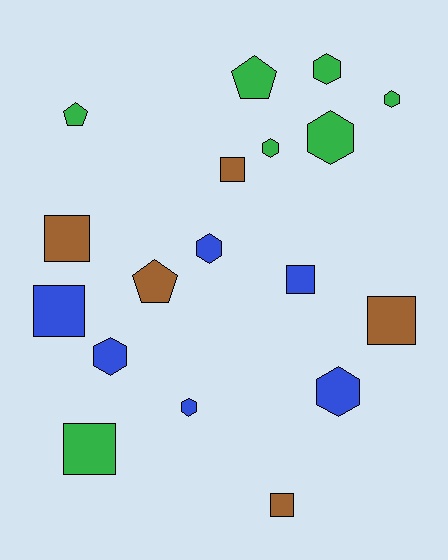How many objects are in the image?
There are 18 objects.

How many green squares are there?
There is 1 green square.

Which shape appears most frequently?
Hexagon, with 8 objects.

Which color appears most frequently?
Green, with 7 objects.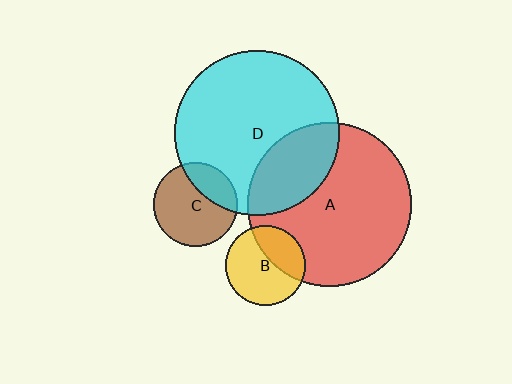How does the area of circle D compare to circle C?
Approximately 3.8 times.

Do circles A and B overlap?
Yes.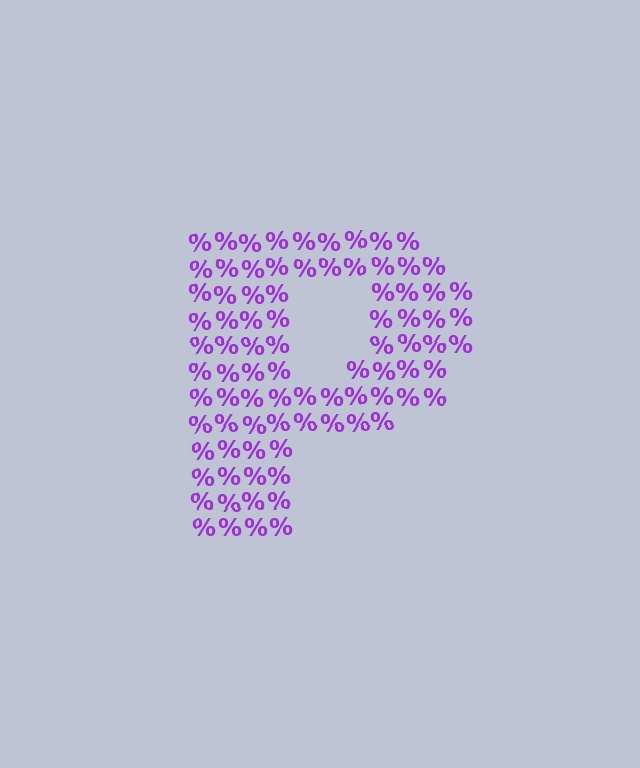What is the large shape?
The large shape is the letter P.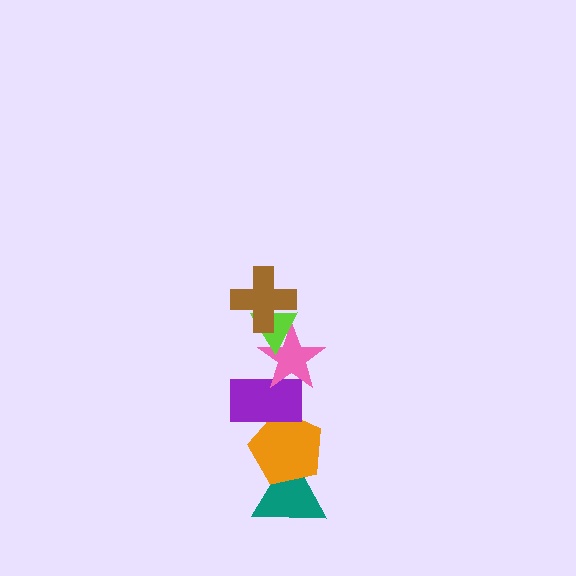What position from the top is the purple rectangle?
The purple rectangle is 4th from the top.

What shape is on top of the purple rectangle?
The pink star is on top of the purple rectangle.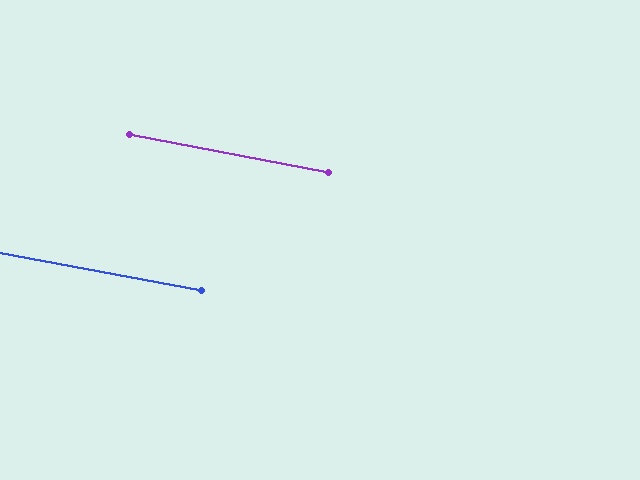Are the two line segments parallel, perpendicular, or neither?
Parallel — their directions differ by only 0.2°.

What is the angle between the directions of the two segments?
Approximately 0 degrees.